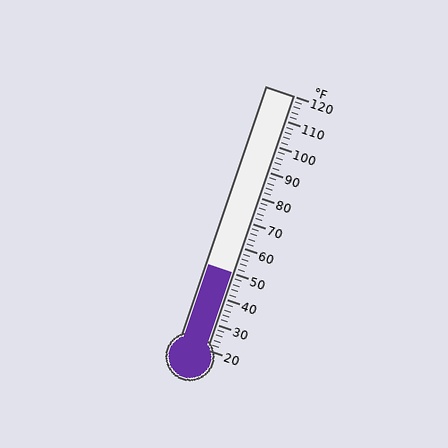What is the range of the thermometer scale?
The thermometer scale ranges from 20°F to 120°F.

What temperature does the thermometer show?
The thermometer shows approximately 50°F.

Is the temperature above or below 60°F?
The temperature is below 60°F.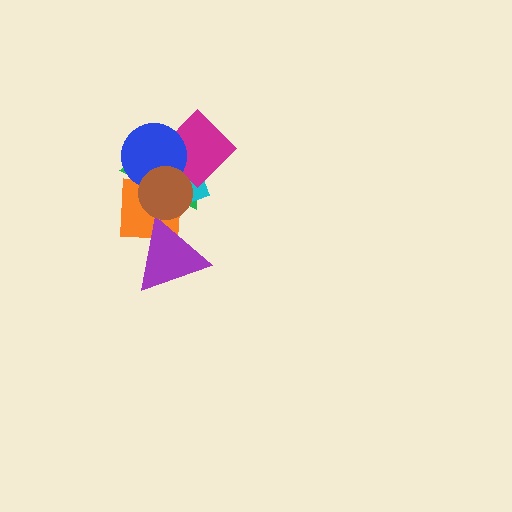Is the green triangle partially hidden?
Yes, it is partially covered by another shape.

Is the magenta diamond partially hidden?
Yes, it is partially covered by another shape.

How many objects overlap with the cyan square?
5 objects overlap with the cyan square.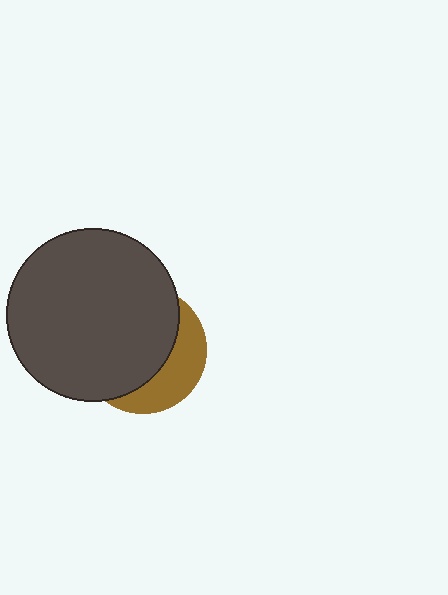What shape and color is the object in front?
The object in front is a dark gray circle.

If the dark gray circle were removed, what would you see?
You would see the complete brown circle.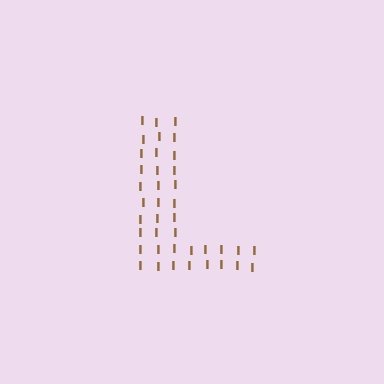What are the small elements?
The small elements are letter I's.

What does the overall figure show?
The overall figure shows the letter L.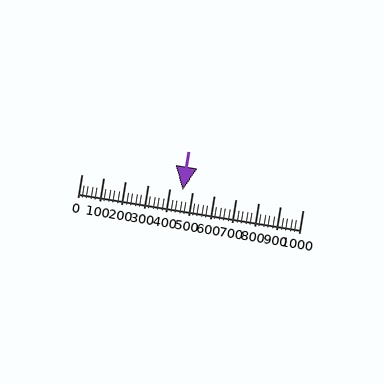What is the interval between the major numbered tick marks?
The major tick marks are spaced 100 units apart.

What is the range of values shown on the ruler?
The ruler shows values from 0 to 1000.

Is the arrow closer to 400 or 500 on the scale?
The arrow is closer to 500.